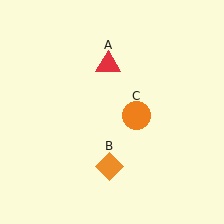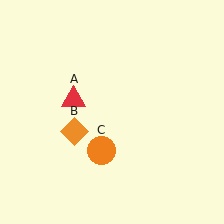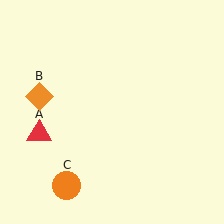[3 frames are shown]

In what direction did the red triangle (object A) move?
The red triangle (object A) moved down and to the left.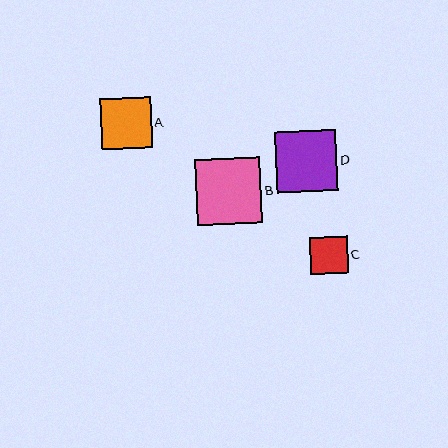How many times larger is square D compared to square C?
Square D is approximately 1.6 times the size of square C.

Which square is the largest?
Square B is the largest with a size of approximately 66 pixels.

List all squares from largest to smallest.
From largest to smallest: B, D, A, C.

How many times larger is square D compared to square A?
Square D is approximately 1.2 times the size of square A.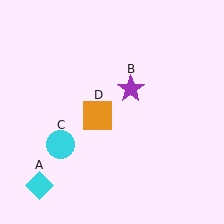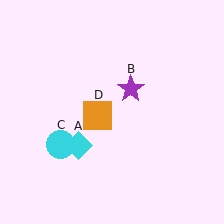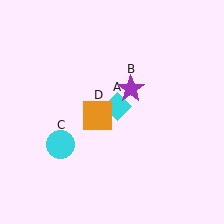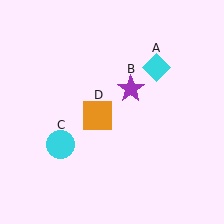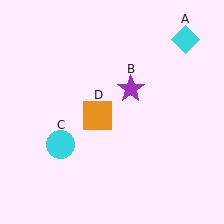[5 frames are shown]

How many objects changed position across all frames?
1 object changed position: cyan diamond (object A).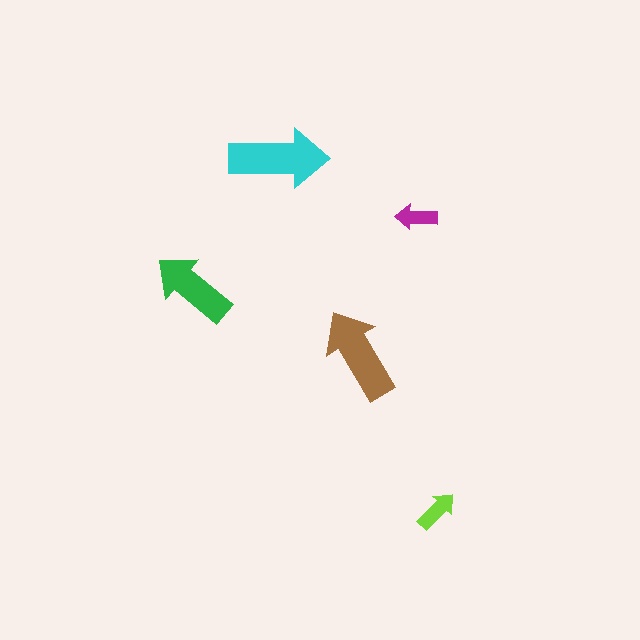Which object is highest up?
The cyan arrow is topmost.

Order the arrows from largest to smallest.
the cyan one, the brown one, the green one, the lime one, the magenta one.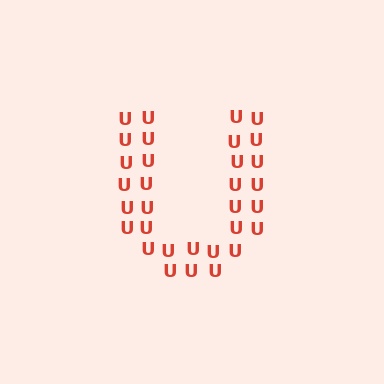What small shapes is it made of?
It is made of small letter U's.